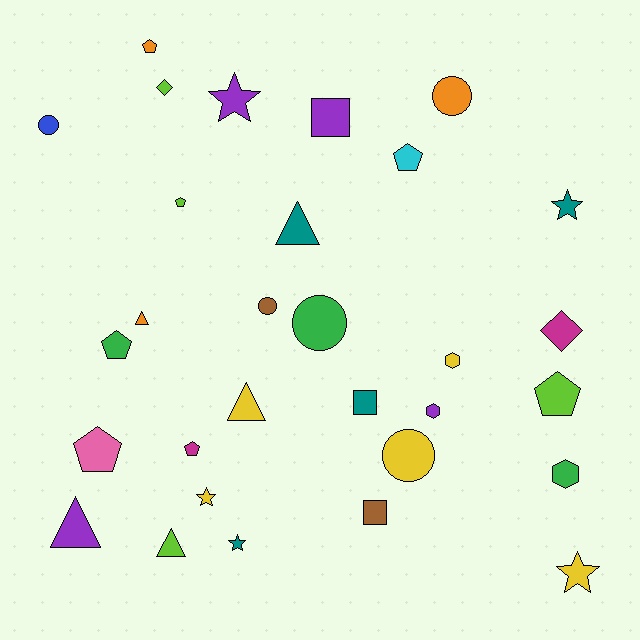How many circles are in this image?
There are 5 circles.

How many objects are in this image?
There are 30 objects.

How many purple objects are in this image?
There are 4 purple objects.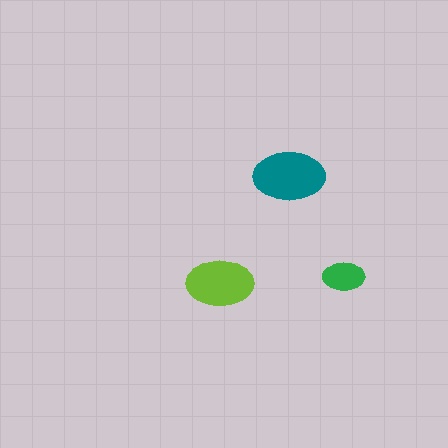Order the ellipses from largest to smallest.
the teal one, the lime one, the green one.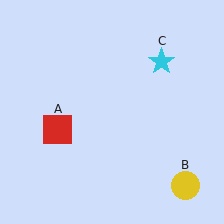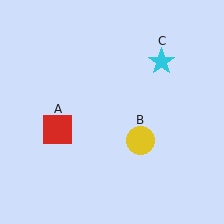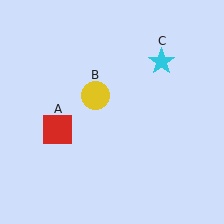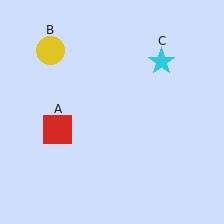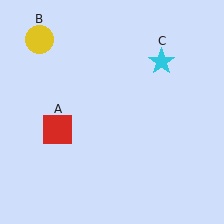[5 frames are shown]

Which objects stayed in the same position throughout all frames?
Red square (object A) and cyan star (object C) remained stationary.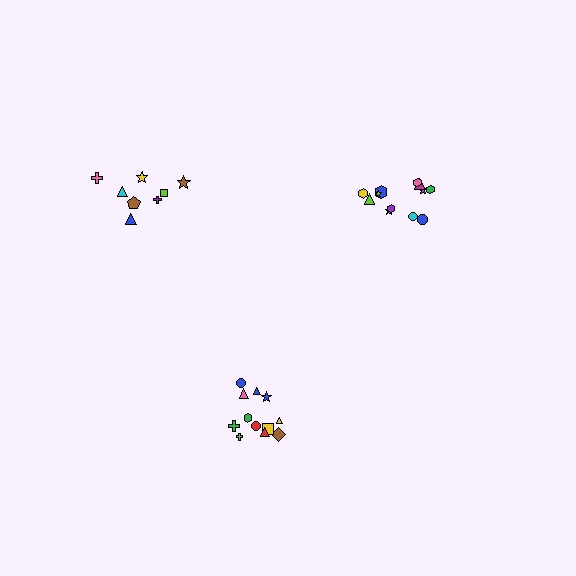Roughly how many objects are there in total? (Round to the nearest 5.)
Roughly 30 objects in total.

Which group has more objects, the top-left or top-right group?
The top-right group.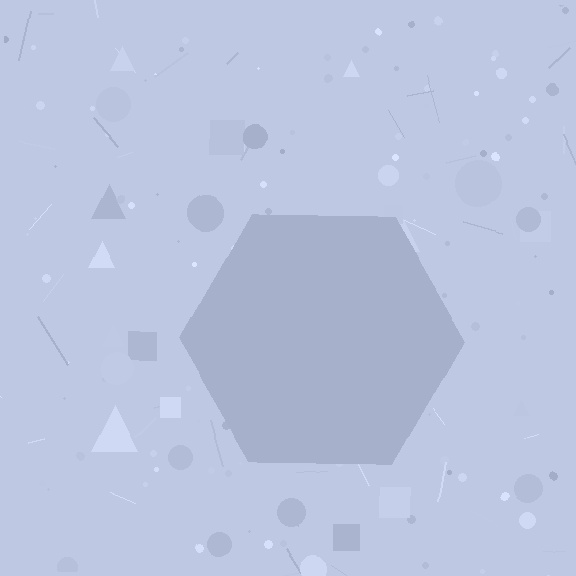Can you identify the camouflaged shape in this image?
The camouflaged shape is a hexagon.